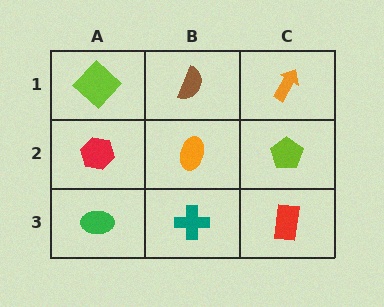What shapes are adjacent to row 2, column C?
An orange arrow (row 1, column C), a red rectangle (row 3, column C), an orange ellipse (row 2, column B).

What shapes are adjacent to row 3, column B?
An orange ellipse (row 2, column B), a green ellipse (row 3, column A), a red rectangle (row 3, column C).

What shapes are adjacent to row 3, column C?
A lime pentagon (row 2, column C), a teal cross (row 3, column B).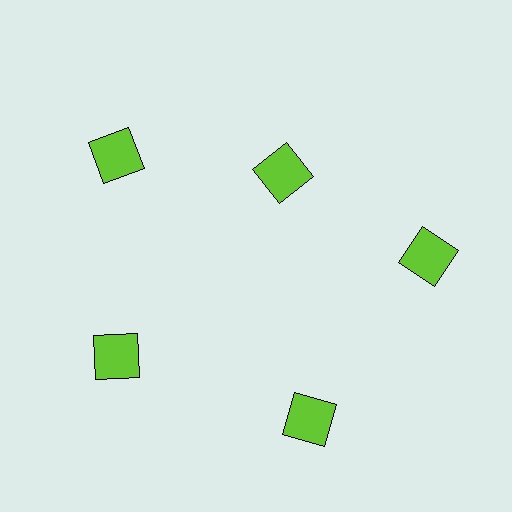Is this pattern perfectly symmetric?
No. The 5 lime squares are arranged in a ring, but one element near the 1 o'clock position is pulled inward toward the center, breaking the 5-fold rotational symmetry.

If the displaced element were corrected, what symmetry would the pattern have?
It would have 5-fold rotational symmetry — the pattern would map onto itself every 72 degrees.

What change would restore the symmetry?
The symmetry would be restored by moving it outward, back onto the ring so that all 5 squares sit at equal angles and equal distance from the center.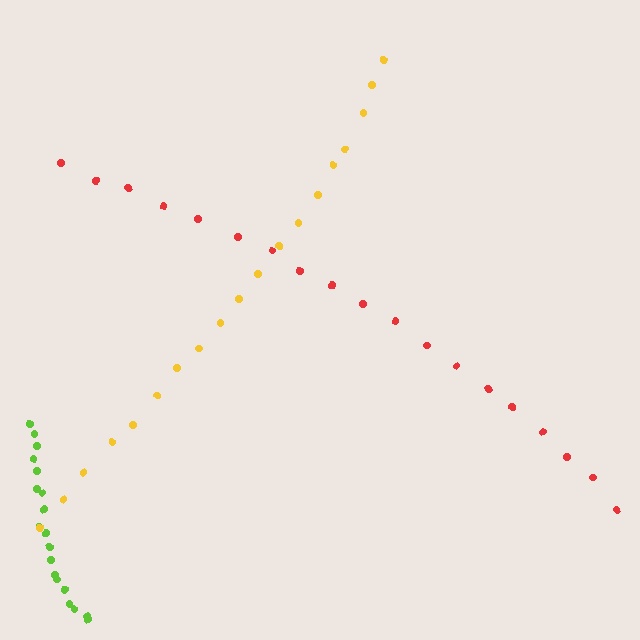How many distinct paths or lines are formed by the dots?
There are 3 distinct paths.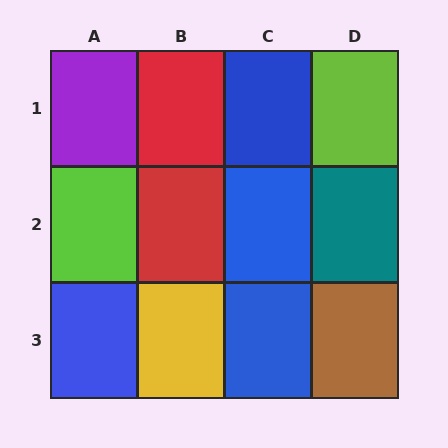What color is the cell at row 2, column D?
Teal.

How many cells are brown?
1 cell is brown.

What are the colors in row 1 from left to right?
Purple, red, blue, lime.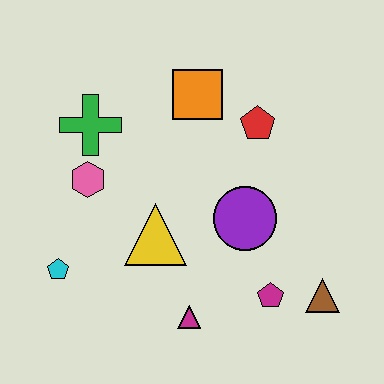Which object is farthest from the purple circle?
The cyan pentagon is farthest from the purple circle.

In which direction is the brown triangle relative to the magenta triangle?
The brown triangle is to the right of the magenta triangle.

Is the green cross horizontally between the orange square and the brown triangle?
No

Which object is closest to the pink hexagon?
The green cross is closest to the pink hexagon.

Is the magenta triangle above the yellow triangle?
No